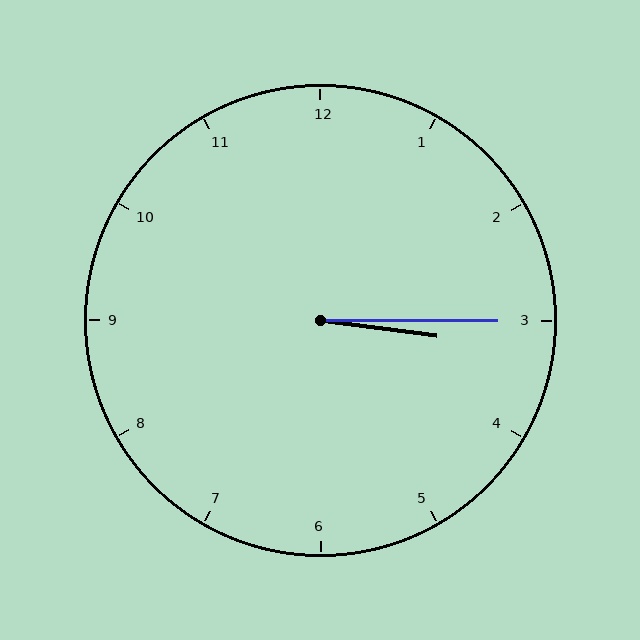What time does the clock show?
3:15.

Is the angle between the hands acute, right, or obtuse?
It is acute.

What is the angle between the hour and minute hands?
Approximately 8 degrees.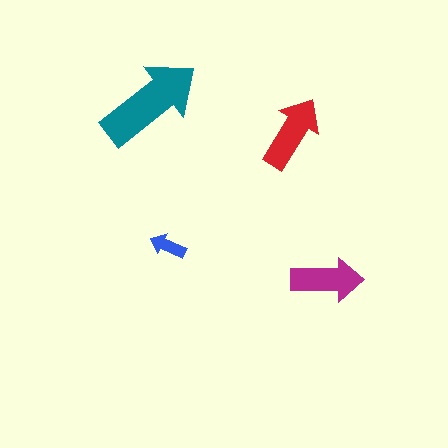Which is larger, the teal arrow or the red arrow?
The teal one.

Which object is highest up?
The teal arrow is topmost.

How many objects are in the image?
There are 4 objects in the image.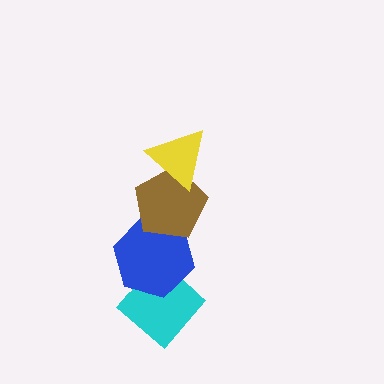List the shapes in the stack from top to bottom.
From top to bottom: the yellow triangle, the brown pentagon, the blue hexagon, the cyan diamond.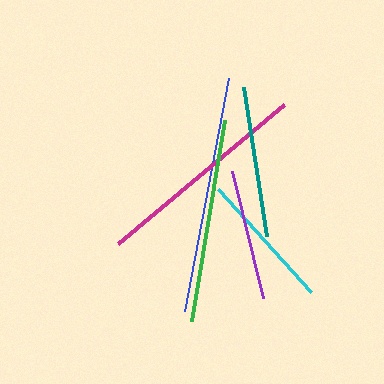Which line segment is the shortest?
The purple line is the shortest at approximately 131 pixels.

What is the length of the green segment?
The green segment is approximately 204 pixels long.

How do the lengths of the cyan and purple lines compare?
The cyan and purple lines are approximately the same length.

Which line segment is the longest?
The blue line is the longest at approximately 237 pixels.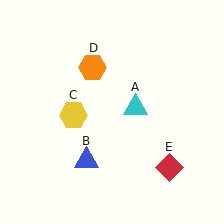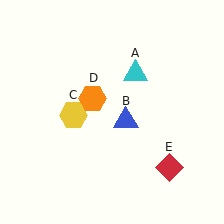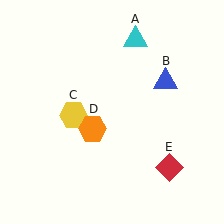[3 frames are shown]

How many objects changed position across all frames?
3 objects changed position: cyan triangle (object A), blue triangle (object B), orange hexagon (object D).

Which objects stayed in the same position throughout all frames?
Yellow hexagon (object C) and red diamond (object E) remained stationary.